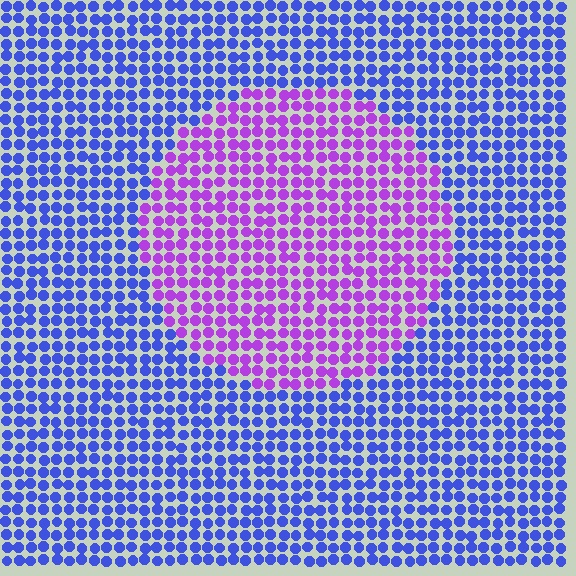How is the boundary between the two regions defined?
The boundary is defined purely by a slight shift in hue (about 51 degrees). Spacing, size, and orientation are identical on both sides.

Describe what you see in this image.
The image is filled with small blue elements in a uniform arrangement. A circle-shaped region is visible where the elements are tinted to a slightly different hue, forming a subtle color boundary.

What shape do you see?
I see a circle.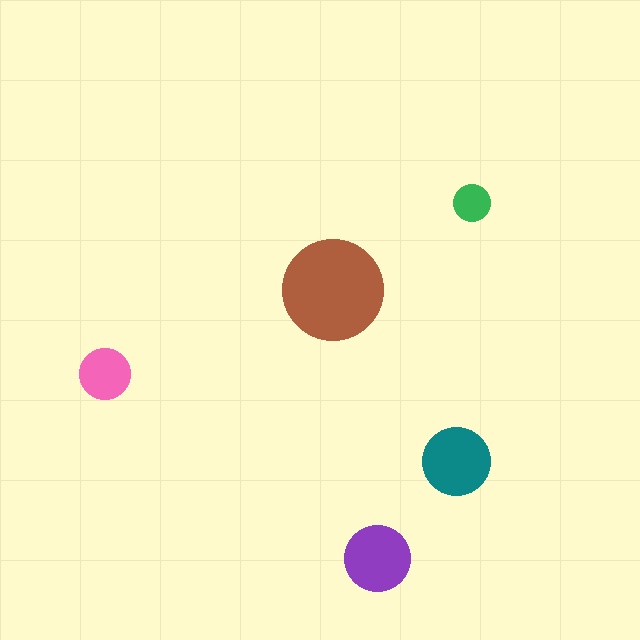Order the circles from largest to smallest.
the brown one, the teal one, the purple one, the pink one, the green one.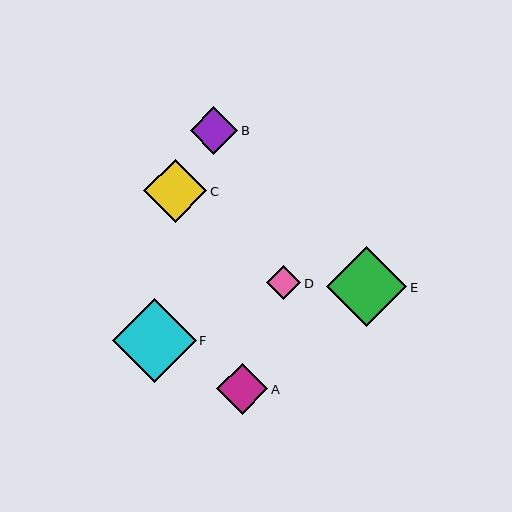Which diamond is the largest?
Diamond F is the largest with a size of approximately 84 pixels.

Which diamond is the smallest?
Diamond D is the smallest with a size of approximately 34 pixels.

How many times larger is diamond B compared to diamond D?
Diamond B is approximately 1.4 times the size of diamond D.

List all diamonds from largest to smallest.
From largest to smallest: F, E, C, A, B, D.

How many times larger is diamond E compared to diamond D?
Diamond E is approximately 2.4 times the size of diamond D.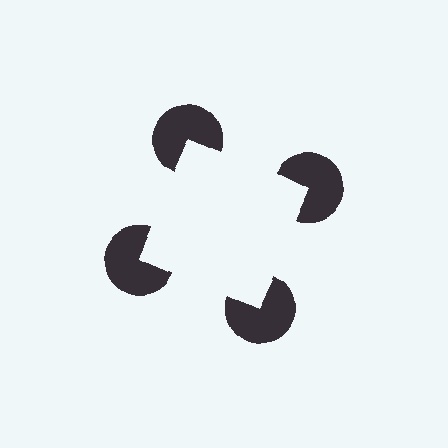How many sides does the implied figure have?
4 sides.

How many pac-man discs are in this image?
There are 4 — one at each vertex of the illusory square.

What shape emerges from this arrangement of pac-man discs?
An illusory square — its edges are inferred from the aligned wedge cuts in the pac-man discs, not physically drawn.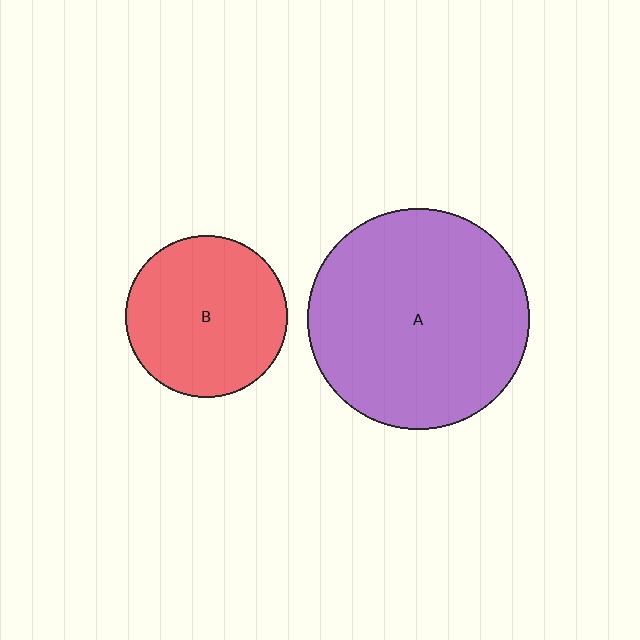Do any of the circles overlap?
No, none of the circles overlap.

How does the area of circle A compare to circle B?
Approximately 1.9 times.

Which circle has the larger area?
Circle A (purple).